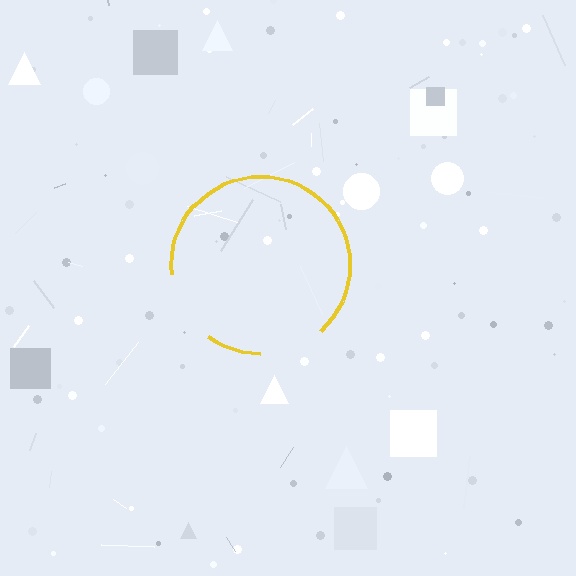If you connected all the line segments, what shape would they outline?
They would outline a circle.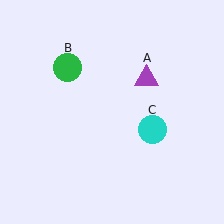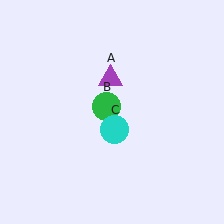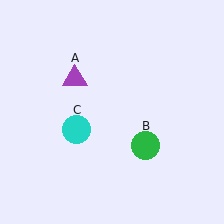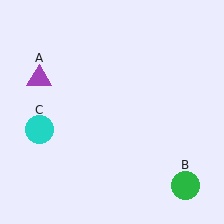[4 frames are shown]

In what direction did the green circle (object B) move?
The green circle (object B) moved down and to the right.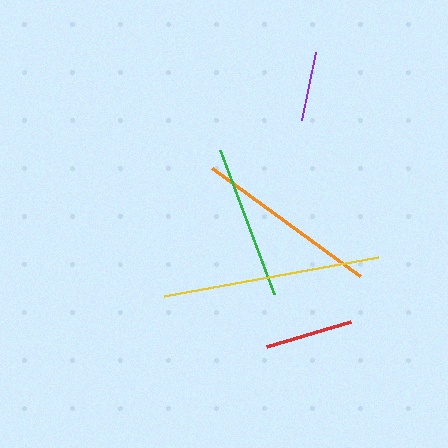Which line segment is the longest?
The yellow line is the longest at approximately 217 pixels.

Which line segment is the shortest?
The purple line is the shortest at approximately 69 pixels.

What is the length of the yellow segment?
The yellow segment is approximately 217 pixels long.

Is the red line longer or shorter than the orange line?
The orange line is longer than the red line.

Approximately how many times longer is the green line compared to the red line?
The green line is approximately 1.8 times the length of the red line.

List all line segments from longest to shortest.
From longest to shortest: yellow, orange, green, red, purple.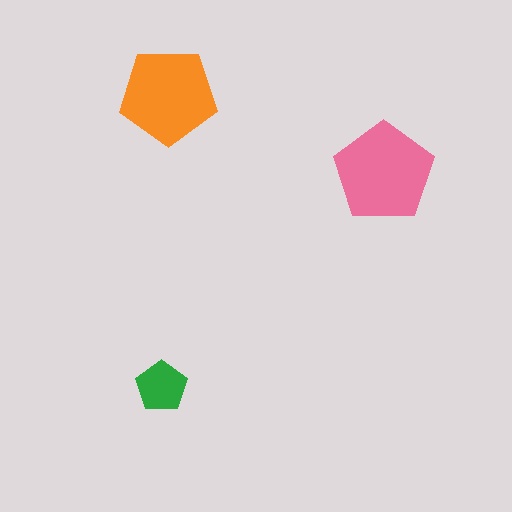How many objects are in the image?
There are 3 objects in the image.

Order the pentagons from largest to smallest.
the pink one, the orange one, the green one.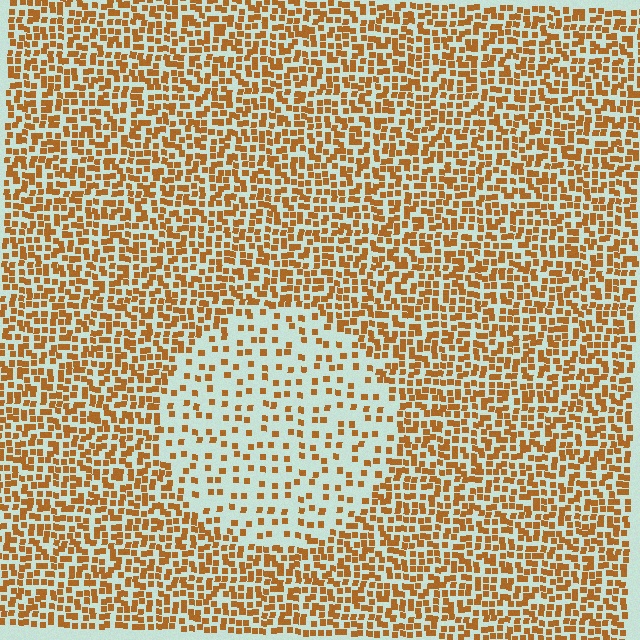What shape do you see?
I see a circle.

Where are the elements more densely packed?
The elements are more densely packed outside the circle boundary.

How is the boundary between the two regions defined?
The boundary is defined by a change in element density (approximately 2.5x ratio). All elements are the same color, size, and shape.